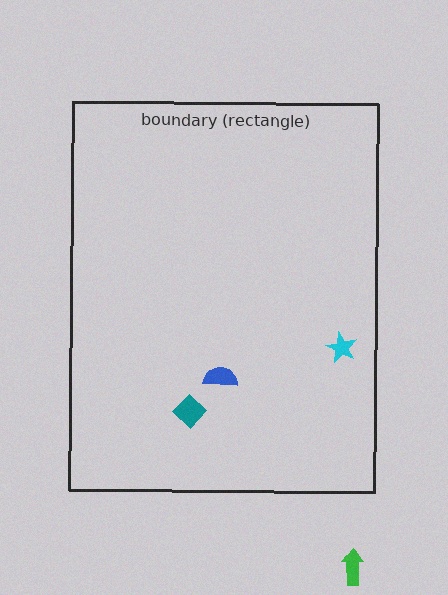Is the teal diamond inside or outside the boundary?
Inside.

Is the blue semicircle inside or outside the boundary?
Inside.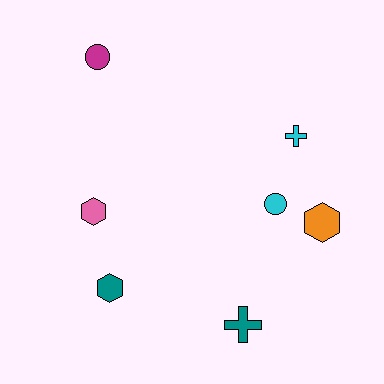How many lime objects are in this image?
There are no lime objects.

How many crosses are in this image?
There are 2 crosses.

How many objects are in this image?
There are 7 objects.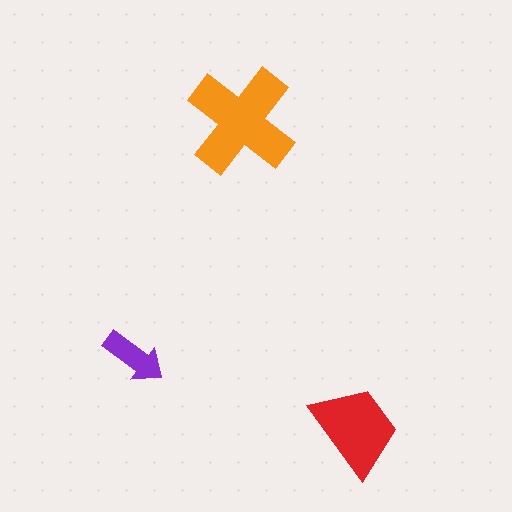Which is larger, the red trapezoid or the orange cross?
The orange cross.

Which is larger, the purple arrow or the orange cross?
The orange cross.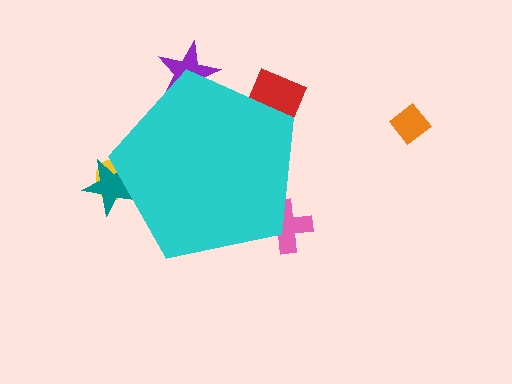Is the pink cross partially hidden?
Yes, the pink cross is partially hidden behind the cyan pentagon.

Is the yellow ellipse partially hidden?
Yes, the yellow ellipse is partially hidden behind the cyan pentagon.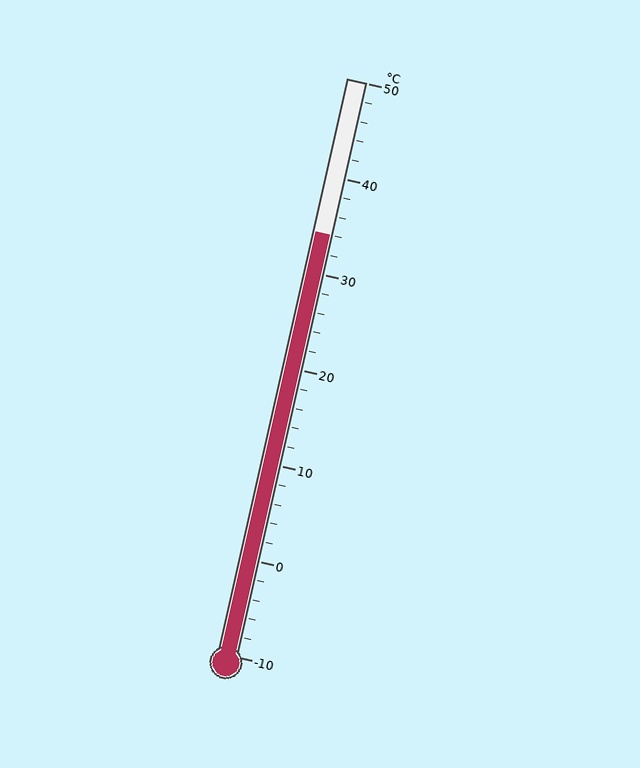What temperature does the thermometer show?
The thermometer shows approximately 34°C.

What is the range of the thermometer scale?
The thermometer scale ranges from -10°C to 50°C.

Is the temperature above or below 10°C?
The temperature is above 10°C.